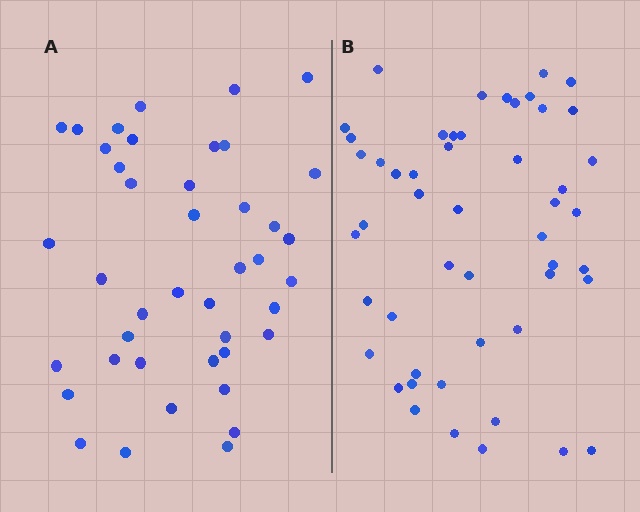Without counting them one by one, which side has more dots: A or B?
Region B (the right region) has more dots.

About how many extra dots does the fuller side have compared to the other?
Region B has roughly 8 or so more dots than region A.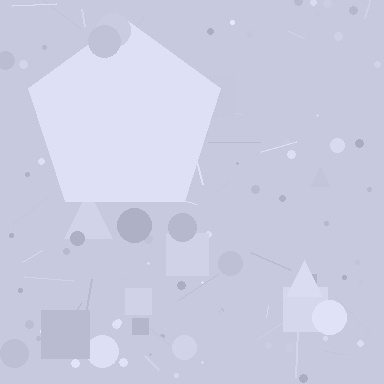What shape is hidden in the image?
A pentagon is hidden in the image.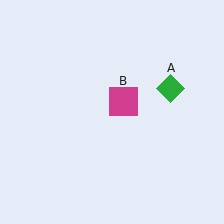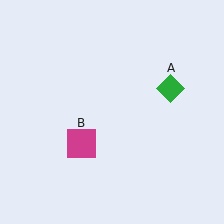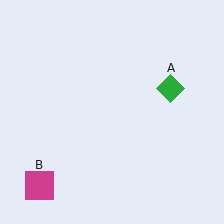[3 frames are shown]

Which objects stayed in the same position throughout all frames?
Green diamond (object A) remained stationary.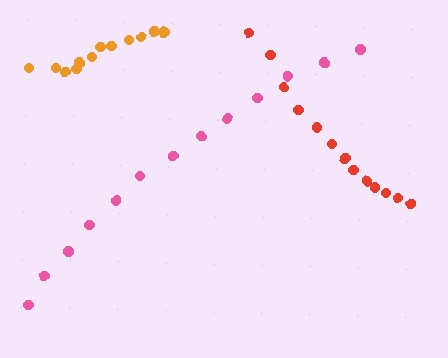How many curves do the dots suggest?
There are 3 distinct paths.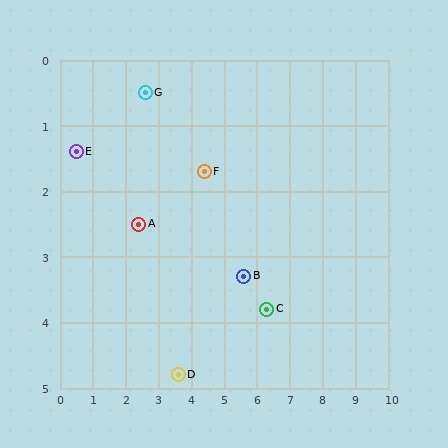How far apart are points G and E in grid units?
Points G and E are about 2.3 grid units apart.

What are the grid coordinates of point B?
Point B is at approximately (5.6, 3.3).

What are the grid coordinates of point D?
Point D is at approximately (3.6, 4.8).